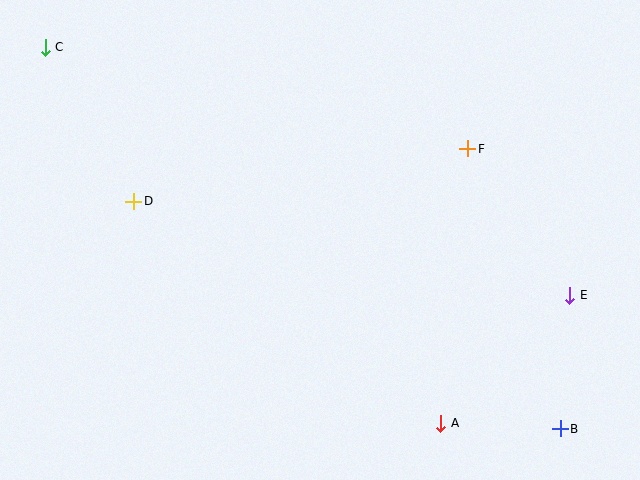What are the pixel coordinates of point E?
Point E is at (570, 295).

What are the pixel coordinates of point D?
Point D is at (134, 201).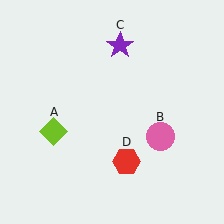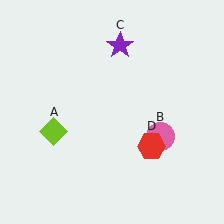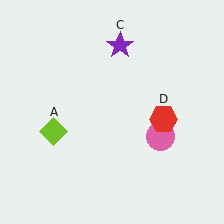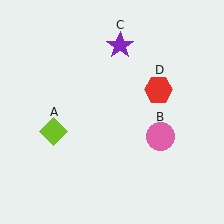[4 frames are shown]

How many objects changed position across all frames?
1 object changed position: red hexagon (object D).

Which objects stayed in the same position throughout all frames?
Lime diamond (object A) and pink circle (object B) and purple star (object C) remained stationary.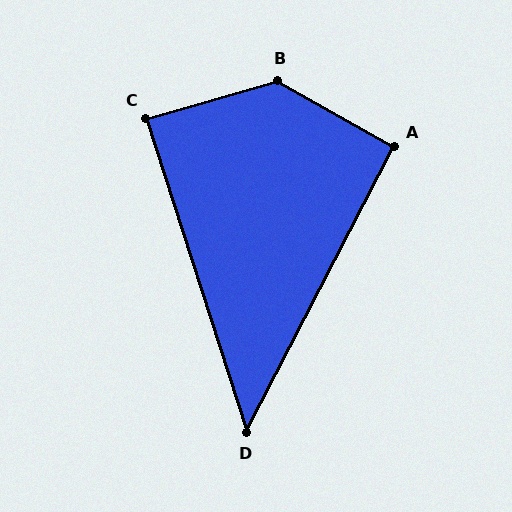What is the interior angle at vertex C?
Approximately 88 degrees (approximately right).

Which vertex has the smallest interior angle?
D, at approximately 45 degrees.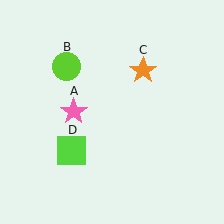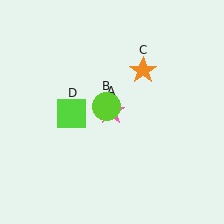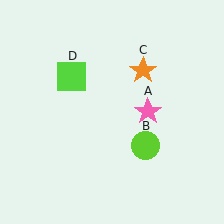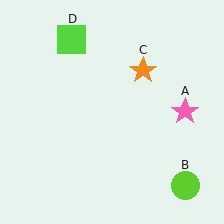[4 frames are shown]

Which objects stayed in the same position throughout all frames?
Orange star (object C) remained stationary.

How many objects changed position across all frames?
3 objects changed position: pink star (object A), lime circle (object B), lime square (object D).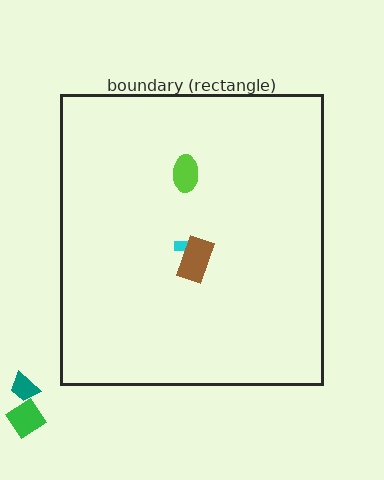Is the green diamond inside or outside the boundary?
Outside.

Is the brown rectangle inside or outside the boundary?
Inside.